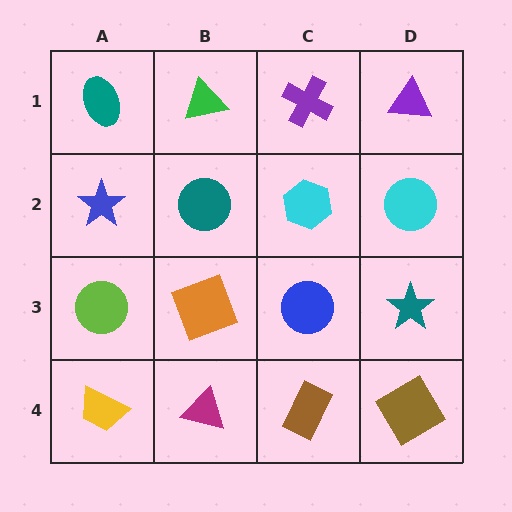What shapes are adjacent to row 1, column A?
A blue star (row 2, column A), a green triangle (row 1, column B).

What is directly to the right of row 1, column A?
A green triangle.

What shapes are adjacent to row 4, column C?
A blue circle (row 3, column C), a magenta triangle (row 4, column B), a brown diamond (row 4, column D).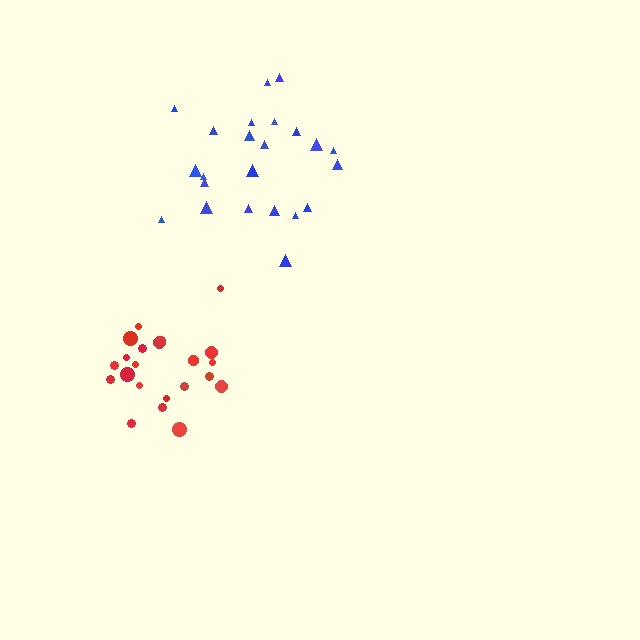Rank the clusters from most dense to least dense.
red, blue.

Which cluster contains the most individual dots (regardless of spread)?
Blue (23).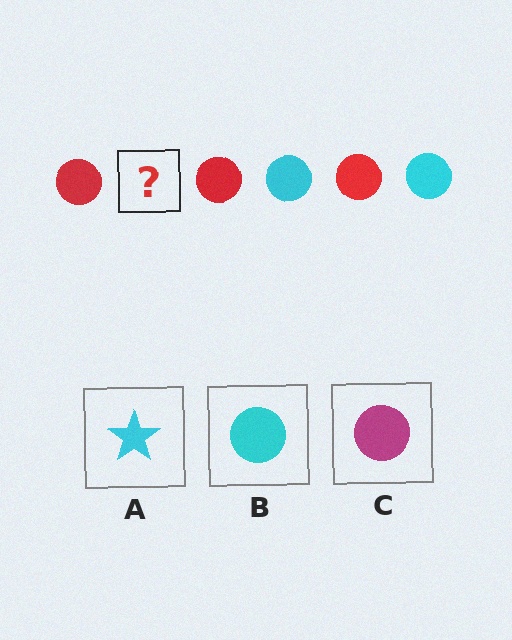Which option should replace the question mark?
Option B.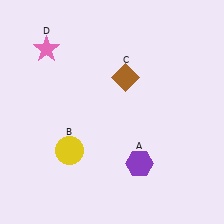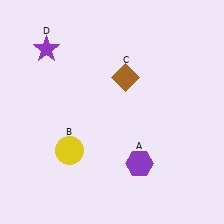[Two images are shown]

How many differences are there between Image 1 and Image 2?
There is 1 difference between the two images.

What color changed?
The star (D) changed from pink in Image 1 to purple in Image 2.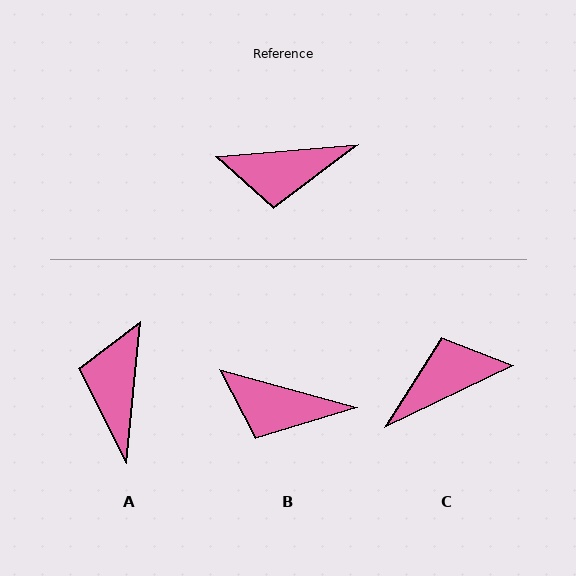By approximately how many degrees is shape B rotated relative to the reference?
Approximately 20 degrees clockwise.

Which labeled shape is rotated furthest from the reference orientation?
C, about 159 degrees away.